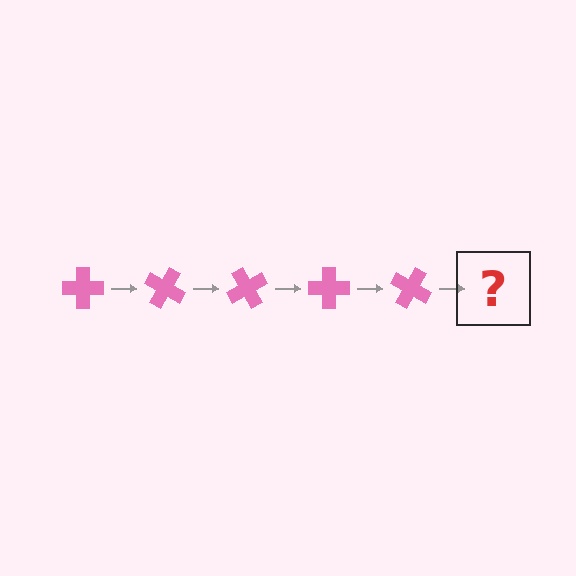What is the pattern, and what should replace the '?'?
The pattern is that the cross rotates 30 degrees each step. The '?' should be a pink cross rotated 150 degrees.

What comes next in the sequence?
The next element should be a pink cross rotated 150 degrees.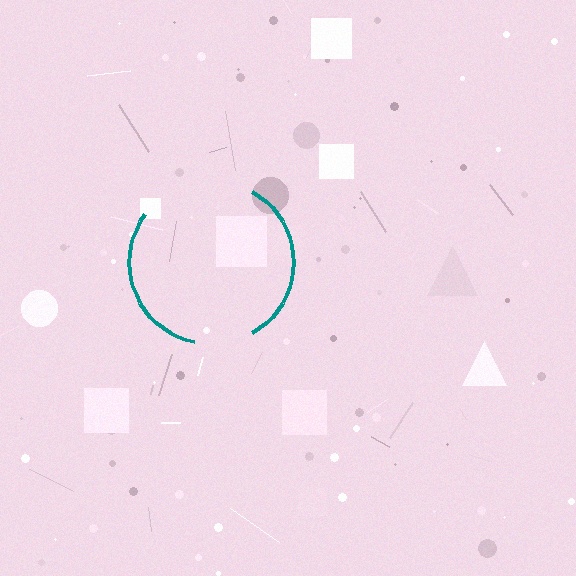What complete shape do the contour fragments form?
The contour fragments form a circle.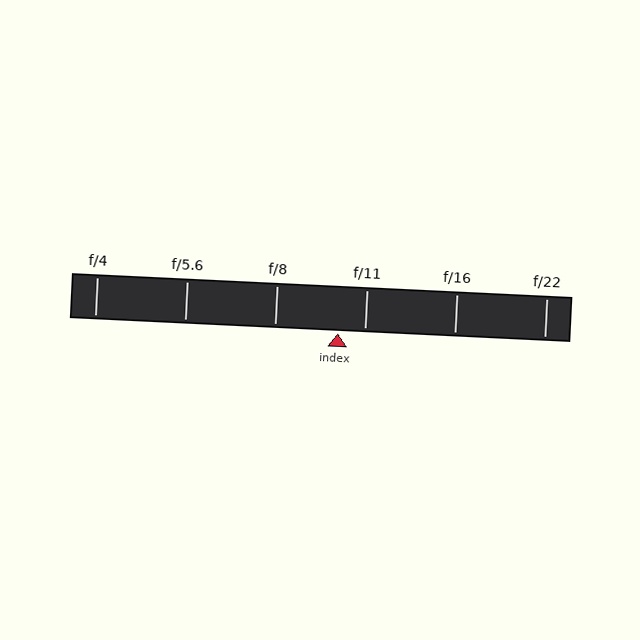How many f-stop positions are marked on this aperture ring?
There are 6 f-stop positions marked.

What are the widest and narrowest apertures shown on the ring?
The widest aperture shown is f/4 and the narrowest is f/22.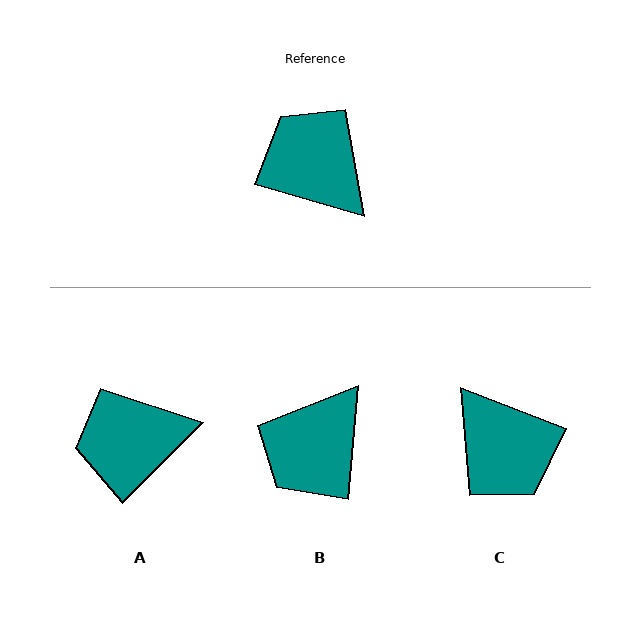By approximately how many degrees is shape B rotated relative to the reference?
Approximately 101 degrees counter-clockwise.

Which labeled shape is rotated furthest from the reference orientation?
C, about 175 degrees away.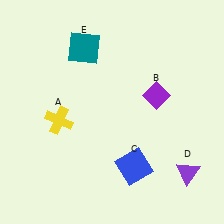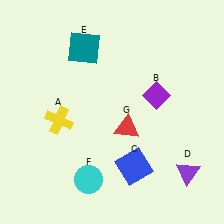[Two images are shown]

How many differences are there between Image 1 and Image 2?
There are 2 differences between the two images.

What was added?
A cyan circle (F), a red triangle (G) were added in Image 2.